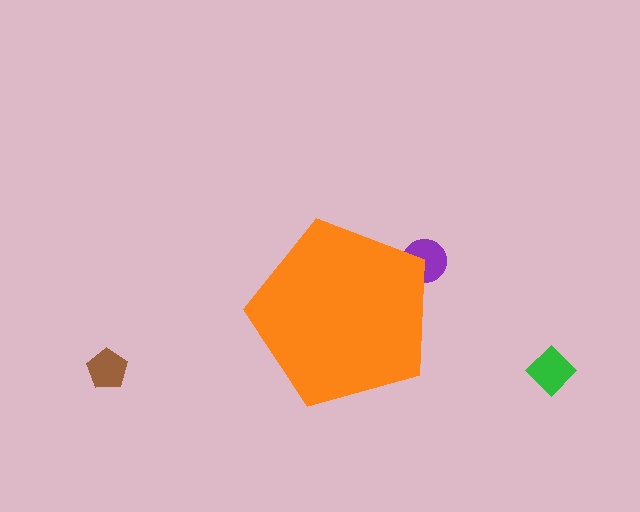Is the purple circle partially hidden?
Yes, the purple circle is partially hidden behind the orange pentagon.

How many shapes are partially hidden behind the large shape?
1 shape is partially hidden.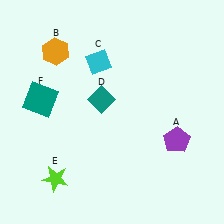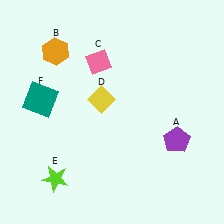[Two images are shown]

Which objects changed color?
C changed from cyan to pink. D changed from teal to yellow.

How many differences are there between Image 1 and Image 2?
There are 2 differences between the two images.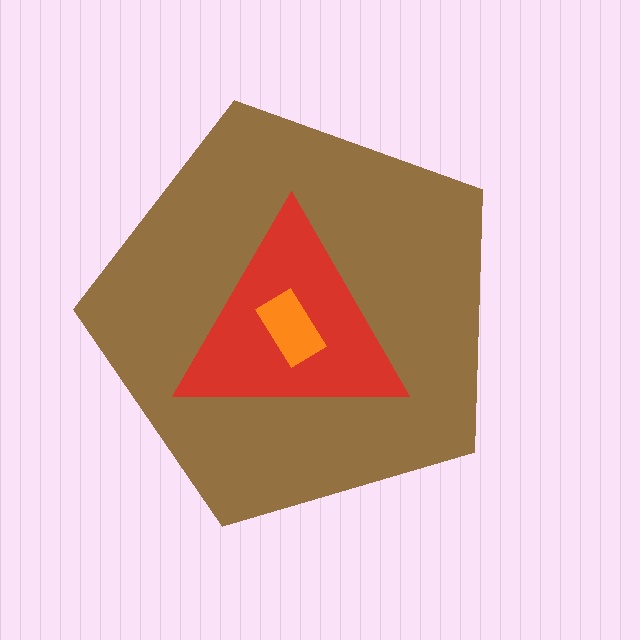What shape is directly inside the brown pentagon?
The red triangle.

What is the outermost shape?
The brown pentagon.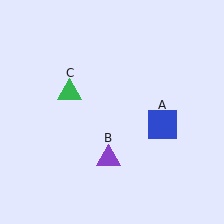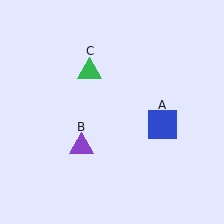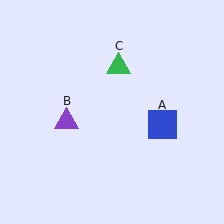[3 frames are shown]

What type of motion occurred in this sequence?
The purple triangle (object B), green triangle (object C) rotated clockwise around the center of the scene.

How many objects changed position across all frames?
2 objects changed position: purple triangle (object B), green triangle (object C).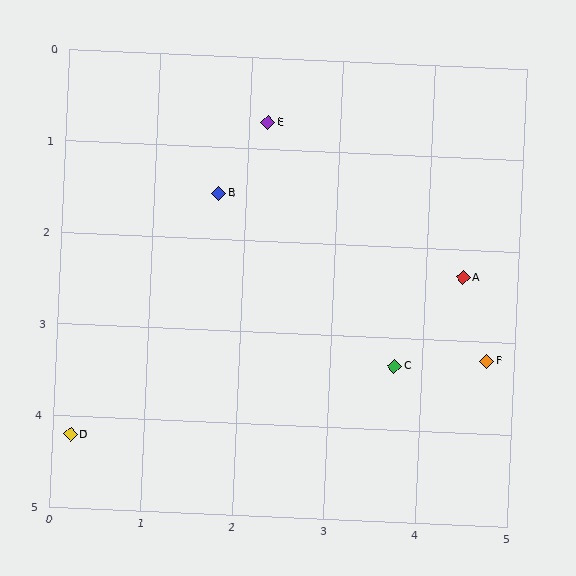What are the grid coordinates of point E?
Point E is at approximately (2.2, 0.7).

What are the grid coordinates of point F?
Point F is at approximately (4.7, 3.2).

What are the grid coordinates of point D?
Point D is at approximately (0.2, 4.2).